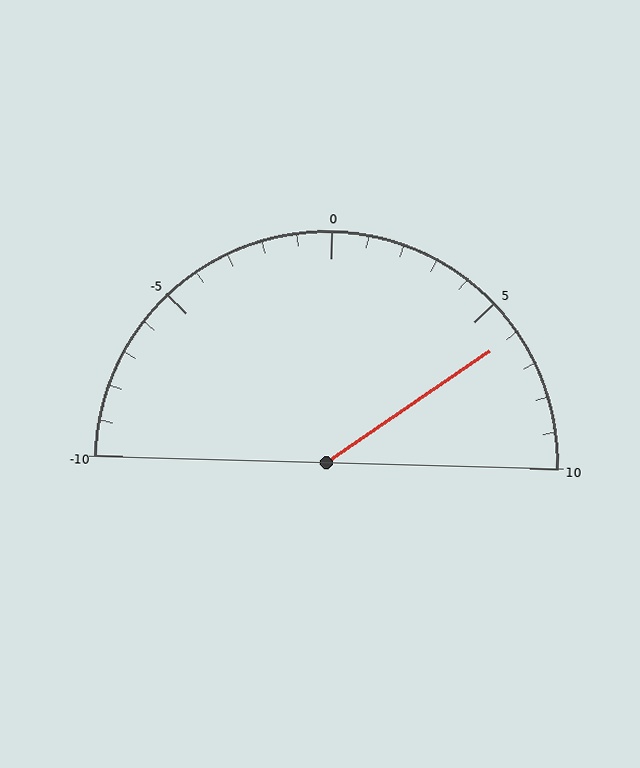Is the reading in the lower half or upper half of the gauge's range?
The reading is in the upper half of the range (-10 to 10).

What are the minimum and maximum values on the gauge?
The gauge ranges from -10 to 10.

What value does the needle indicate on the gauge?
The needle indicates approximately 6.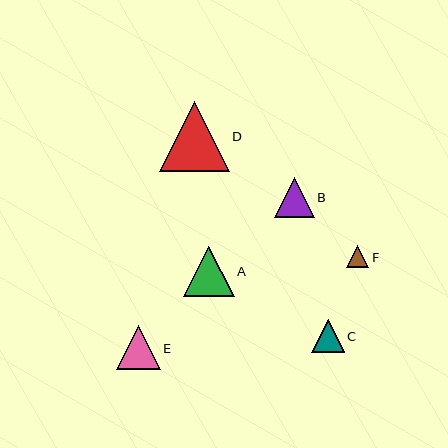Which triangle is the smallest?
Triangle F is the smallest with a size of approximately 22 pixels.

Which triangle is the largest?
Triangle D is the largest with a size of approximately 69 pixels.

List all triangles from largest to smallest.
From largest to smallest: D, A, E, B, C, F.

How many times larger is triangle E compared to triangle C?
Triangle E is approximately 1.3 times the size of triangle C.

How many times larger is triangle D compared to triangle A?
Triangle D is approximately 1.4 times the size of triangle A.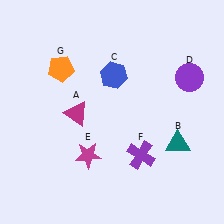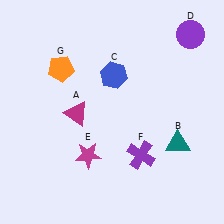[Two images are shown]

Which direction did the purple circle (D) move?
The purple circle (D) moved up.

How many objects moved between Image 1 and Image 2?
1 object moved between the two images.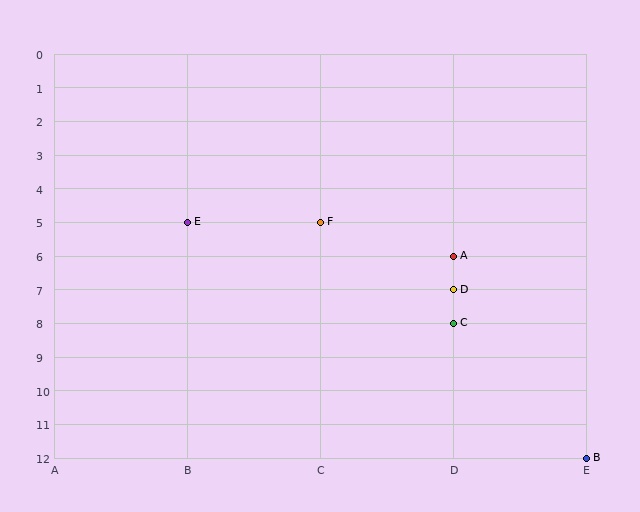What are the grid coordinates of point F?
Point F is at grid coordinates (C, 5).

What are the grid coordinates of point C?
Point C is at grid coordinates (D, 8).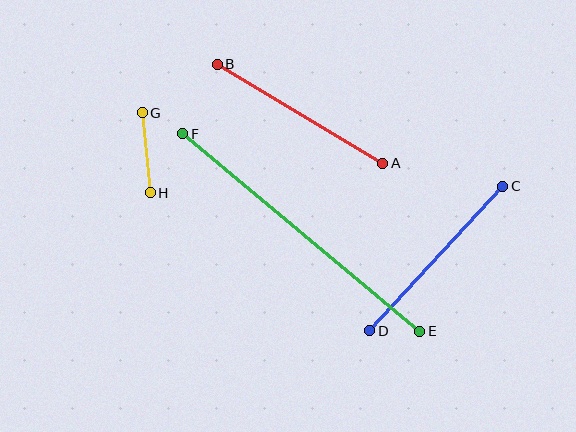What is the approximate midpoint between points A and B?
The midpoint is at approximately (300, 114) pixels.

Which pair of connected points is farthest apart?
Points E and F are farthest apart.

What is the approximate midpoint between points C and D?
The midpoint is at approximately (436, 259) pixels.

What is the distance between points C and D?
The distance is approximately 196 pixels.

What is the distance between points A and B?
The distance is approximately 193 pixels.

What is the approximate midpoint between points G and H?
The midpoint is at approximately (146, 153) pixels.